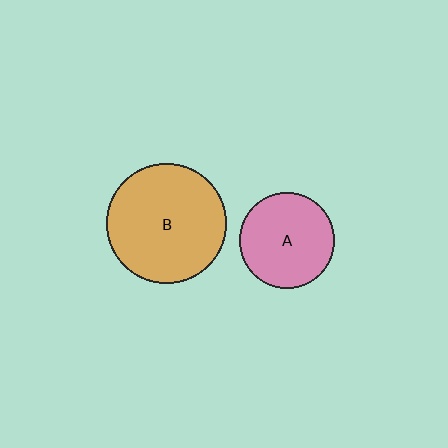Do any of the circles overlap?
No, none of the circles overlap.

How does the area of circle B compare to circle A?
Approximately 1.6 times.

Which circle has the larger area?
Circle B (orange).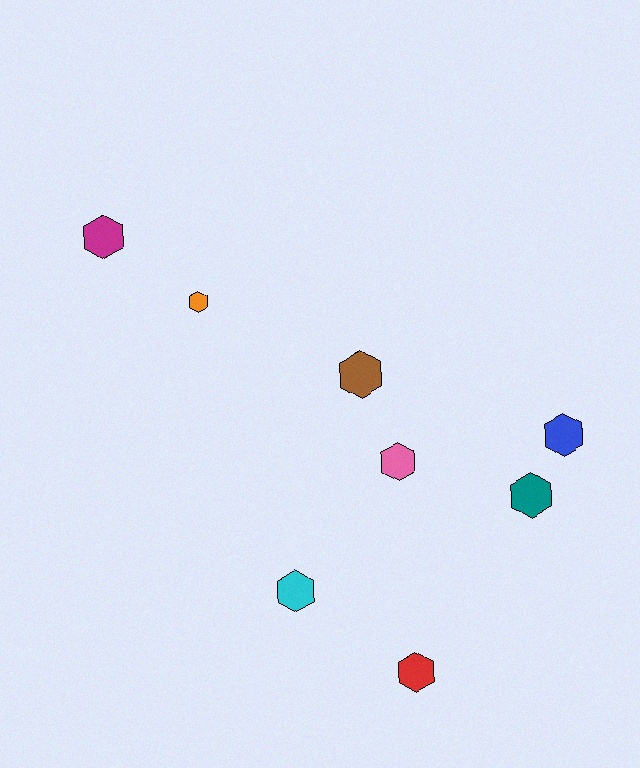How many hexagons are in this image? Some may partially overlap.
There are 8 hexagons.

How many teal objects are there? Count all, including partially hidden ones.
There is 1 teal object.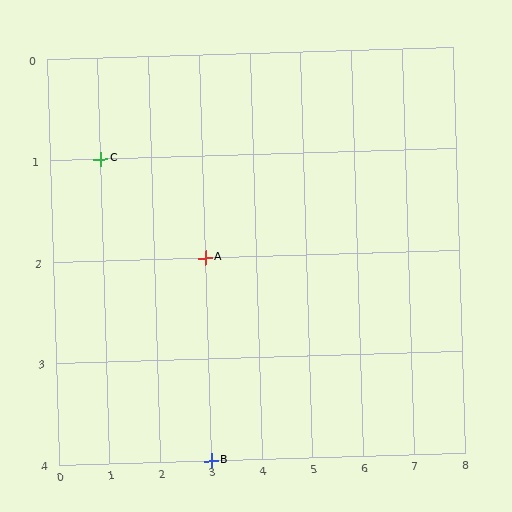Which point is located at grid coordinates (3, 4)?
Point B is at (3, 4).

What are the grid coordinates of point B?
Point B is at grid coordinates (3, 4).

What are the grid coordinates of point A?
Point A is at grid coordinates (3, 2).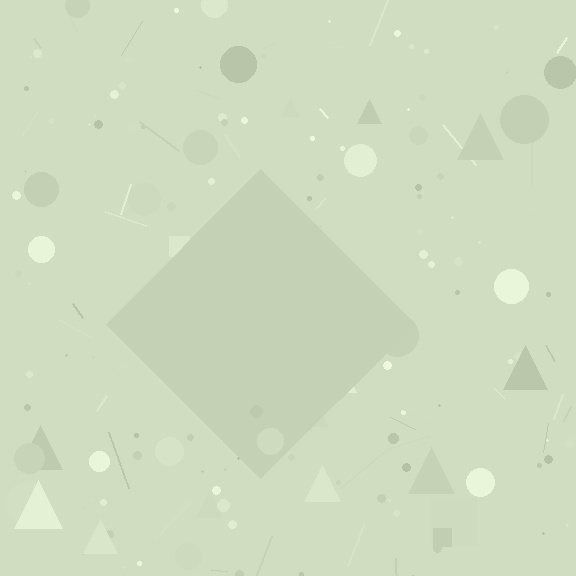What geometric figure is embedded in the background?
A diamond is embedded in the background.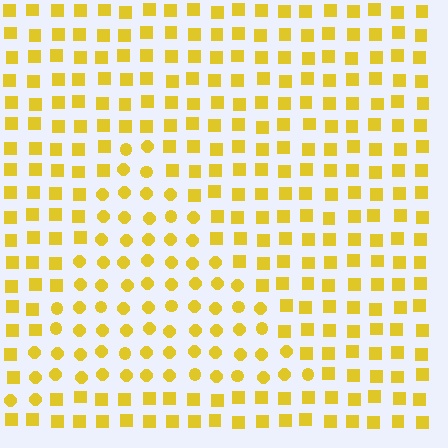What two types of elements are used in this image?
The image uses circles inside the triangle region and squares outside it.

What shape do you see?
I see a triangle.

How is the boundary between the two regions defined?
The boundary is defined by a change in element shape: circles inside vs. squares outside. All elements share the same color and spacing.